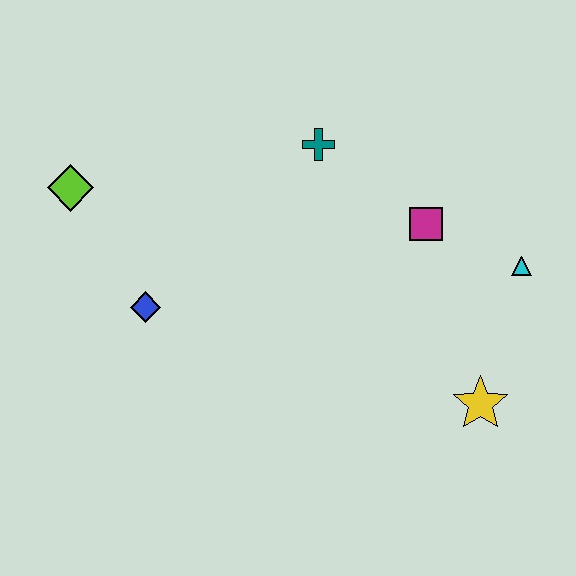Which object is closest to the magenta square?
The cyan triangle is closest to the magenta square.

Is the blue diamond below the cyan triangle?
Yes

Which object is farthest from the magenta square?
The lime diamond is farthest from the magenta square.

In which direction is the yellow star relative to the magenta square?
The yellow star is below the magenta square.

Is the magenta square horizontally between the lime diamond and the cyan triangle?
Yes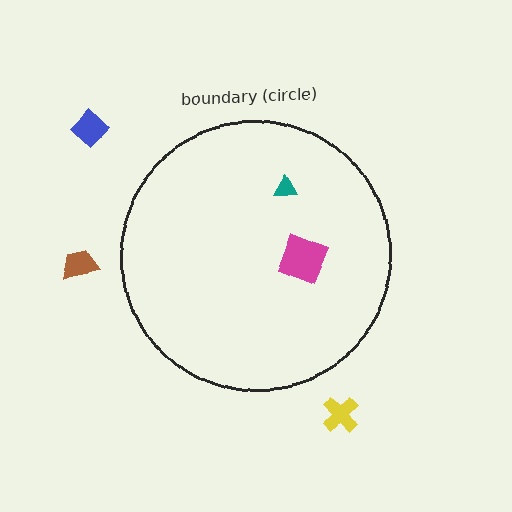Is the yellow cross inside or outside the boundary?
Outside.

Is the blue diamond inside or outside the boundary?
Outside.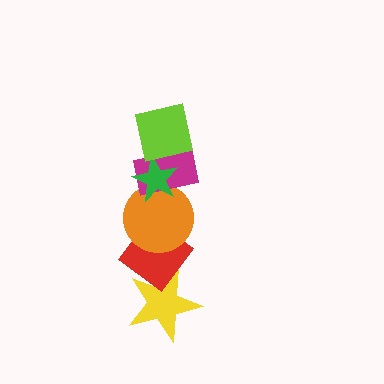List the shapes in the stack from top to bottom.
From top to bottom: the lime square, the green star, the magenta rectangle, the orange circle, the red diamond, the yellow star.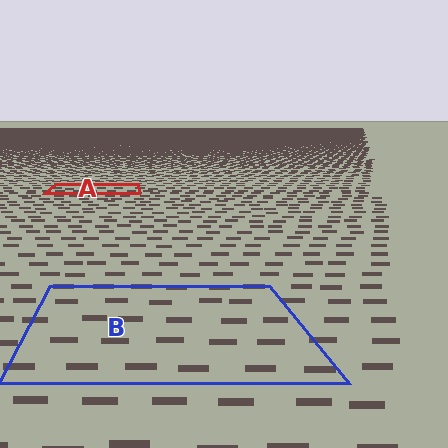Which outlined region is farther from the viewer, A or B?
Region A is farther from the viewer — the texture elements inside it appear smaller and more densely packed.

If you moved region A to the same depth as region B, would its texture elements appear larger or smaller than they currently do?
They would appear larger. At a closer depth, the same texture elements are projected at a bigger on-screen size.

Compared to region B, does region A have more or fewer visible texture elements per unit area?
Region A has more texture elements per unit area — they are packed more densely because it is farther away.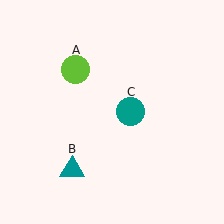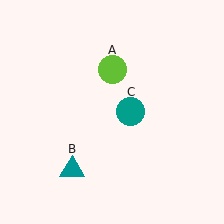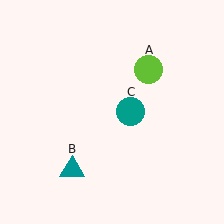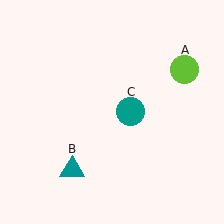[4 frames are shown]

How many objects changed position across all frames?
1 object changed position: lime circle (object A).